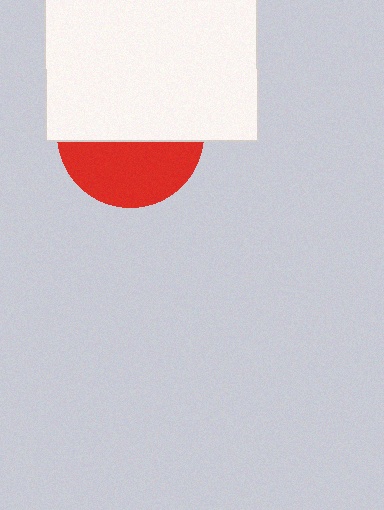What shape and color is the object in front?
The object in front is a white rectangle.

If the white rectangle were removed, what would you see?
You would see the complete red circle.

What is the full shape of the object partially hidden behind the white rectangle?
The partially hidden object is a red circle.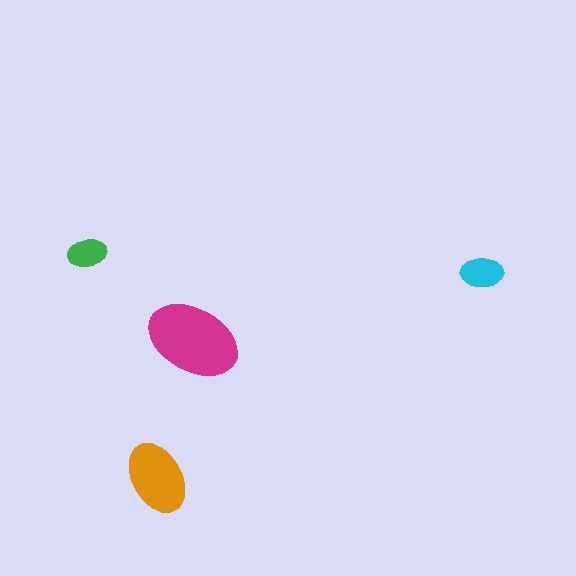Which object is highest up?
The green ellipse is topmost.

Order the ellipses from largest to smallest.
the magenta one, the orange one, the cyan one, the green one.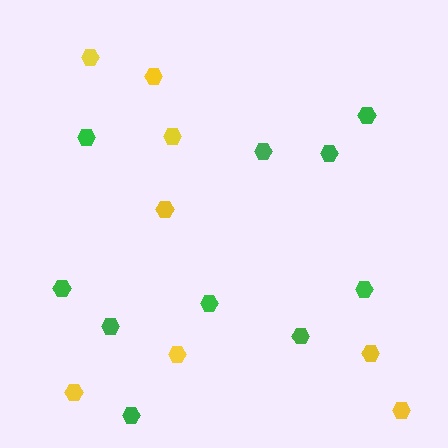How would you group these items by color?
There are 2 groups: one group of yellow hexagons (8) and one group of green hexagons (10).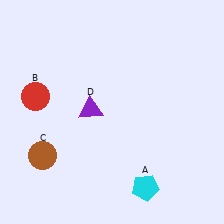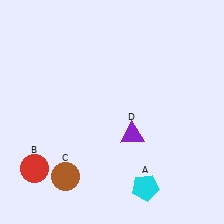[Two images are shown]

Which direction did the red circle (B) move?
The red circle (B) moved down.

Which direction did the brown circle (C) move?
The brown circle (C) moved right.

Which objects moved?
The objects that moved are: the red circle (B), the brown circle (C), the purple triangle (D).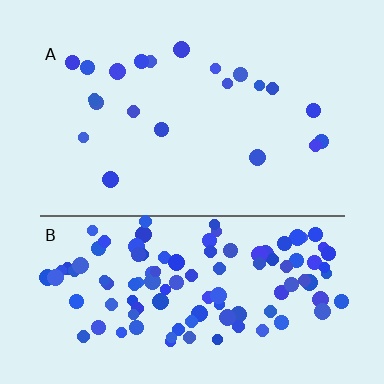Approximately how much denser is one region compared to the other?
Approximately 5.3× — region B over region A.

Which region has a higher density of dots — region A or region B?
B (the bottom).